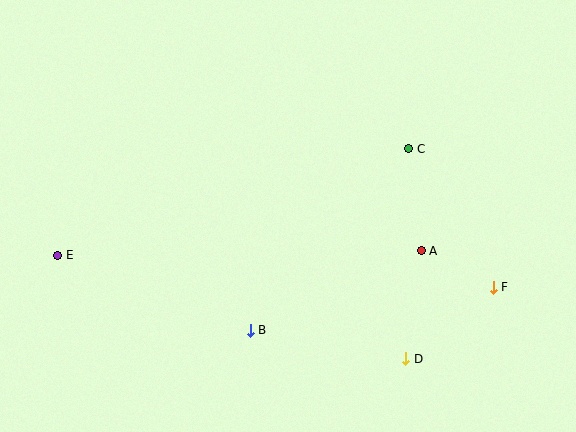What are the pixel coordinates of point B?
Point B is at (250, 330).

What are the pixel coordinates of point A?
Point A is at (421, 251).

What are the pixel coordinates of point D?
Point D is at (406, 359).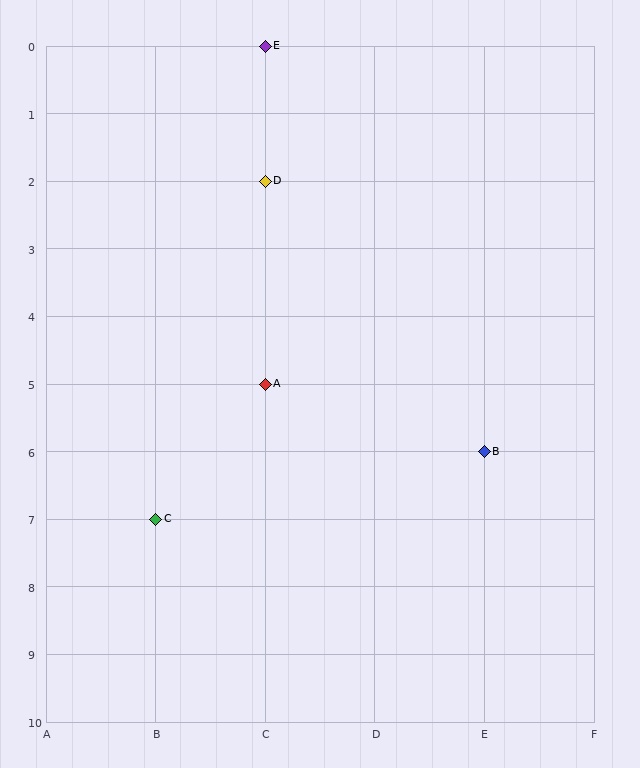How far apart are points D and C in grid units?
Points D and C are 1 column and 5 rows apart (about 5.1 grid units diagonally).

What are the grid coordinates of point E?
Point E is at grid coordinates (C, 0).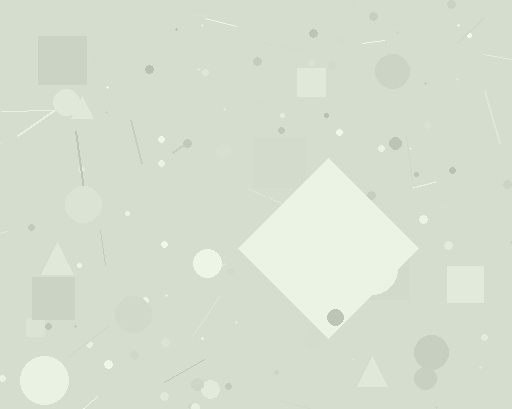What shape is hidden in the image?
A diamond is hidden in the image.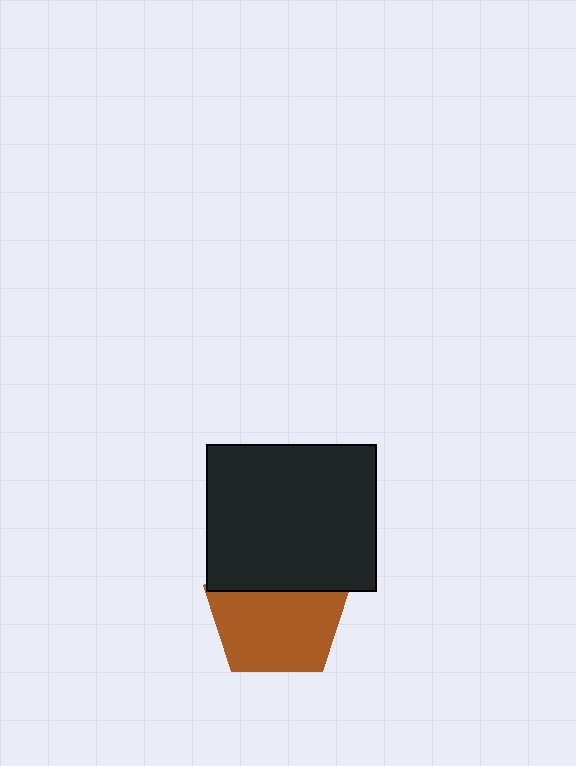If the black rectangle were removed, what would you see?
You would see the complete brown pentagon.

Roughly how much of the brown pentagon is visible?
Most of it is visible (roughly 66%).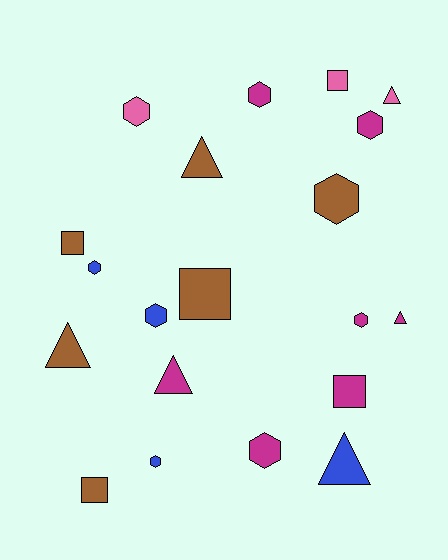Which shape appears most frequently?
Hexagon, with 9 objects.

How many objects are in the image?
There are 20 objects.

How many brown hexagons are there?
There is 1 brown hexagon.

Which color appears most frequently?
Magenta, with 7 objects.